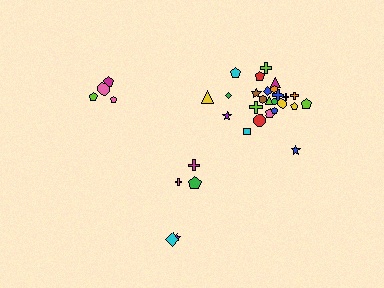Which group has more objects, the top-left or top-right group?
The top-right group.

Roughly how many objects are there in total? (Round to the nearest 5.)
Roughly 35 objects in total.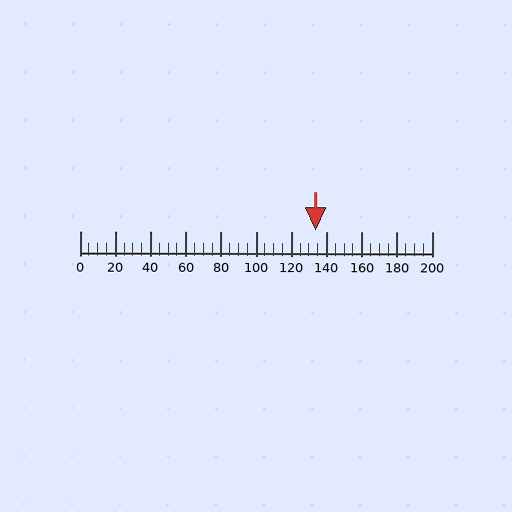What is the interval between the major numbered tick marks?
The major tick marks are spaced 20 units apart.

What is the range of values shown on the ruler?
The ruler shows values from 0 to 200.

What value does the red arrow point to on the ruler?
The red arrow points to approximately 134.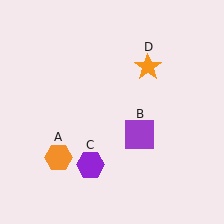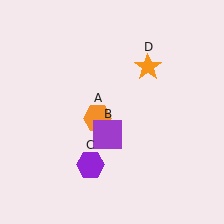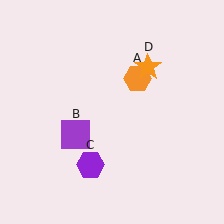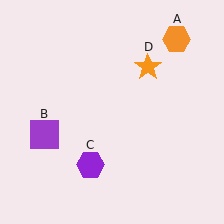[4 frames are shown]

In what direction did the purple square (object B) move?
The purple square (object B) moved left.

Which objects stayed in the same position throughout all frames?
Purple hexagon (object C) and orange star (object D) remained stationary.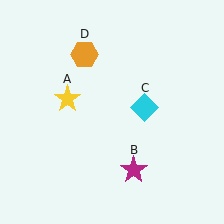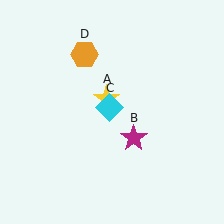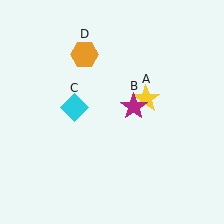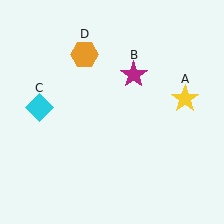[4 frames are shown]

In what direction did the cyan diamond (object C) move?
The cyan diamond (object C) moved left.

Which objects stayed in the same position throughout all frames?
Orange hexagon (object D) remained stationary.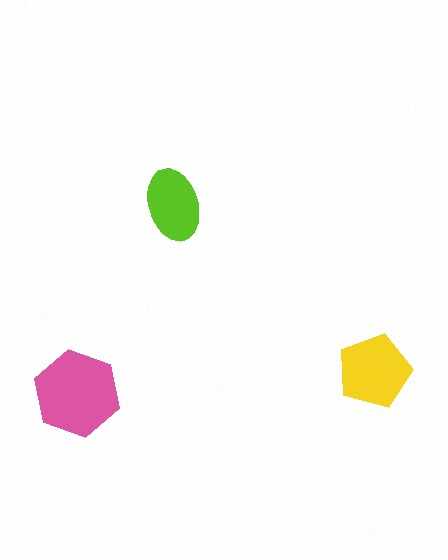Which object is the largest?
The pink hexagon.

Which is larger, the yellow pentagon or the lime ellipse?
The yellow pentagon.